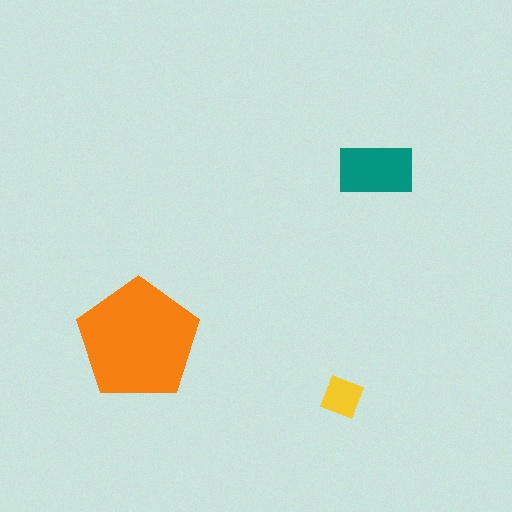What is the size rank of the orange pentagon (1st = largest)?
1st.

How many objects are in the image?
There are 3 objects in the image.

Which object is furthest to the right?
The teal rectangle is rightmost.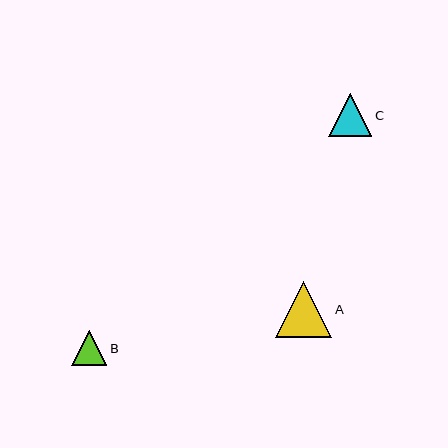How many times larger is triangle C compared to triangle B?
Triangle C is approximately 1.2 times the size of triangle B.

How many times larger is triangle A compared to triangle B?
Triangle A is approximately 1.6 times the size of triangle B.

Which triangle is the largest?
Triangle A is the largest with a size of approximately 57 pixels.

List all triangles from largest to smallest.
From largest to smallest: A, C, B.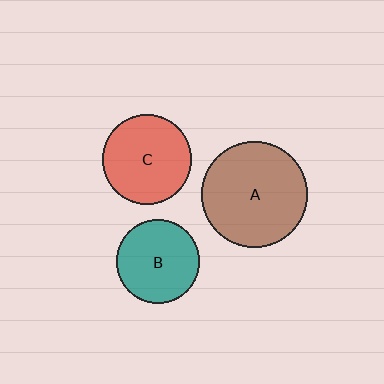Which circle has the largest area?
Circle A (brown).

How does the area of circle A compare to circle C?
Approximately 1.4 times.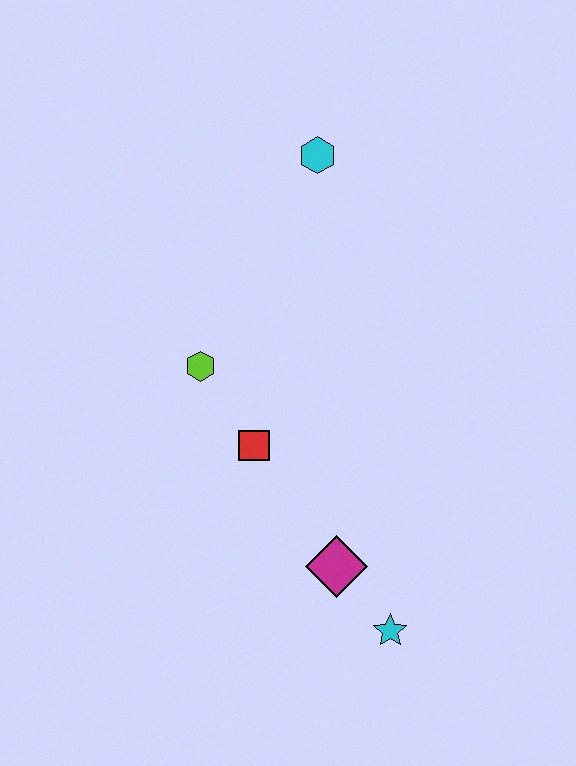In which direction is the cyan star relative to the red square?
The cyan star is below the red square.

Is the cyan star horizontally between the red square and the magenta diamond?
No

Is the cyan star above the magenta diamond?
No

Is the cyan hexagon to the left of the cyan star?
Yes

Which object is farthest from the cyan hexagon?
The cyan star is farthest from the cyan hexagon.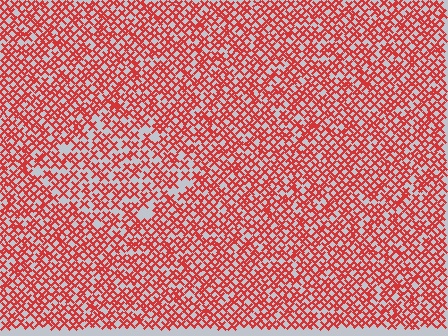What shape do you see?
I see a diamond.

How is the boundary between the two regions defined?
The boundary is defined by a change in element density (approximately 1.4x ratio). All elements are the same color, size, and shape.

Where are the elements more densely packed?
The elements are more densely packed outside the diamond boundary.